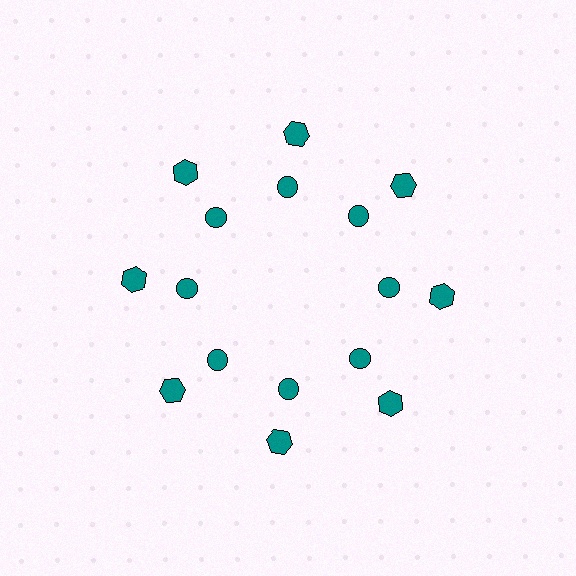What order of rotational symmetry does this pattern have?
This pattern has 8-fold rotational symmetry.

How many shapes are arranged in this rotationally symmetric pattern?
There are 16 shapes, arranged in 8 groups of 2.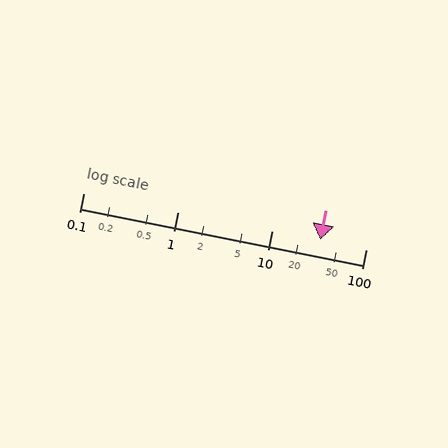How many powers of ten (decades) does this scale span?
The scale spans 3 decades, from 0.1 to 100.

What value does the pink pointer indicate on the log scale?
The pointer indicates approximately 33.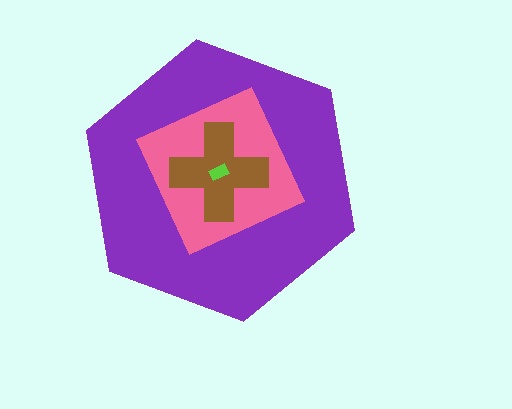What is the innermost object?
The lime rectangle.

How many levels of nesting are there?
4.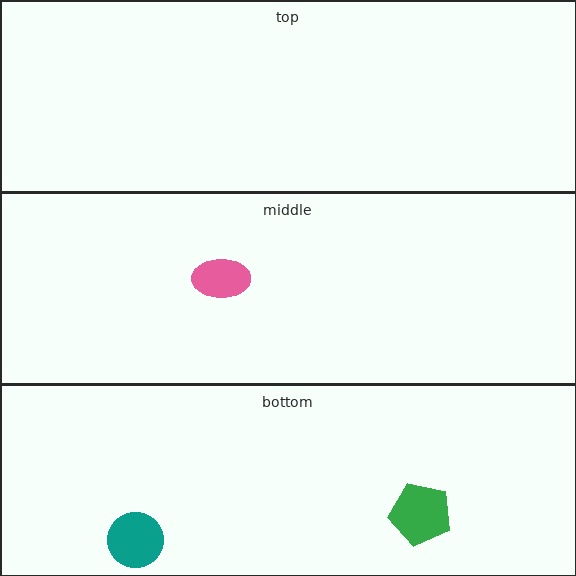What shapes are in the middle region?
The pink ellipse.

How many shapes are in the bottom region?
2.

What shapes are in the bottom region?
The green pentagon, the teal circle.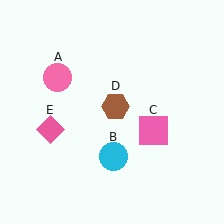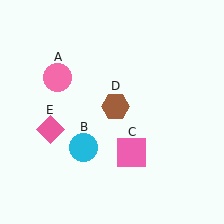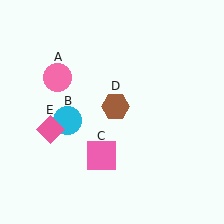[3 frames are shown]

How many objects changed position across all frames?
2 objects changed position: cyan circle (object B), pink square (object C).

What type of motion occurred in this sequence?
The cyan circle (object B), pink square (object C) rotated clockwise around the center of the scene.